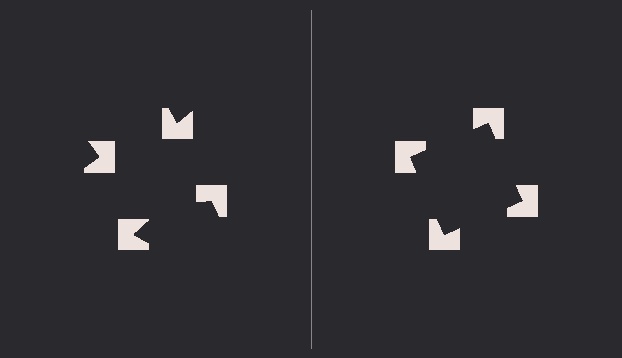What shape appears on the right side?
An illusory square.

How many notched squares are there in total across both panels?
8 — 4 on each side.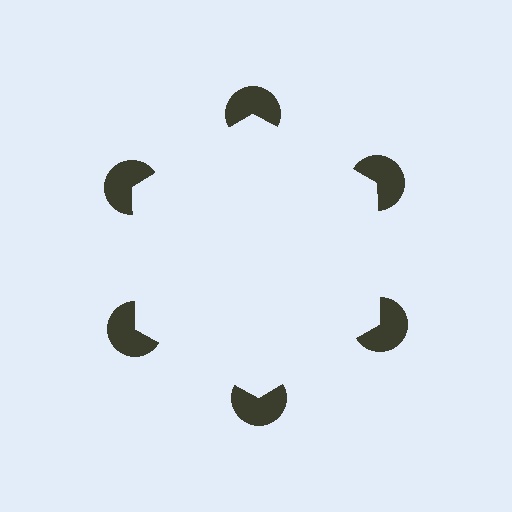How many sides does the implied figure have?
6 sides.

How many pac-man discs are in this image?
There are 6 — one at each vertex of the illusory hexagon.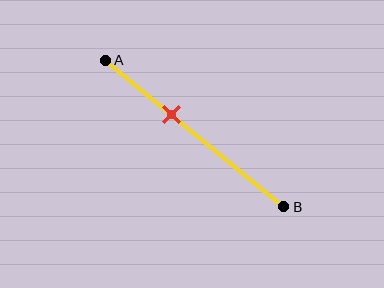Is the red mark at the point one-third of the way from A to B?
No, the mark is at about 35% from A, not at the 33% one-third point.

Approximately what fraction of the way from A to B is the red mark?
The red mark is approximately 35% of the way from A to B.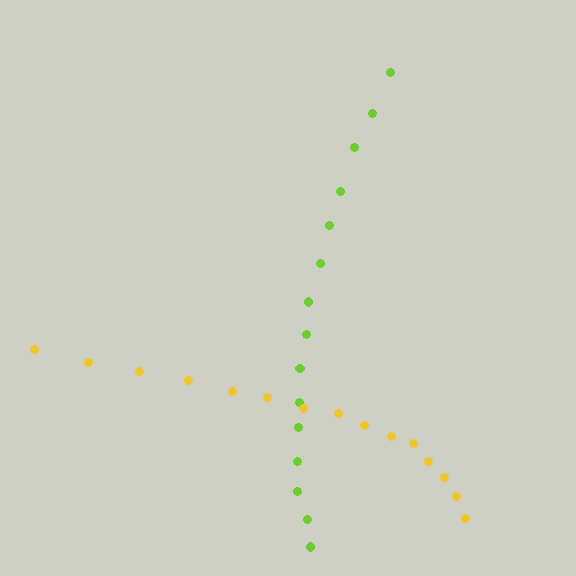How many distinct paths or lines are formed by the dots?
There are 2 distinct paths.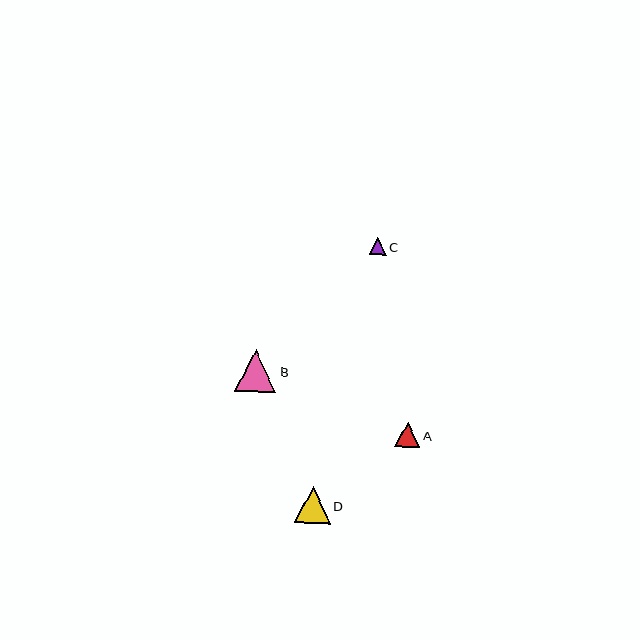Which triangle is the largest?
Triangle B is the largest with a size of approximately 41 pixels.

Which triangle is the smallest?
Triangle C is the smallest with a size of approximately 17 pixels.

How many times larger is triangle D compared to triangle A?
Triangle D is approximately 1.5 times the size of triangle A.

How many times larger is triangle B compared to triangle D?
Triangle B is approximately 1.1 times the size of triangle D.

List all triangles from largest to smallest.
From largest to smallest: B, D, A, C.